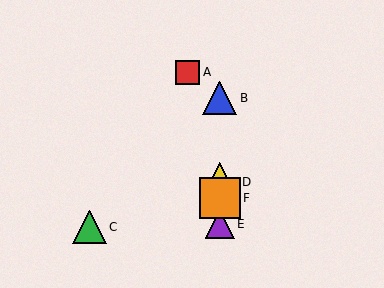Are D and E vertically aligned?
Yes, both are at x≈220.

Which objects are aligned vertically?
Objects B, D, E, F are aligned vertically.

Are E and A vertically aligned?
No, E is at x≈220 and A is at x≈188.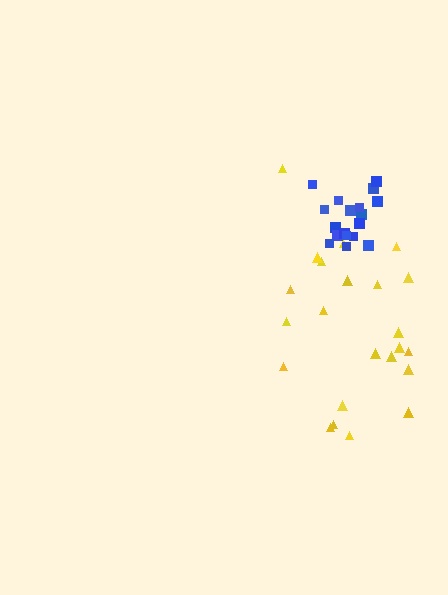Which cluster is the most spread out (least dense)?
Yellow.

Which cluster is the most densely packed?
Blue.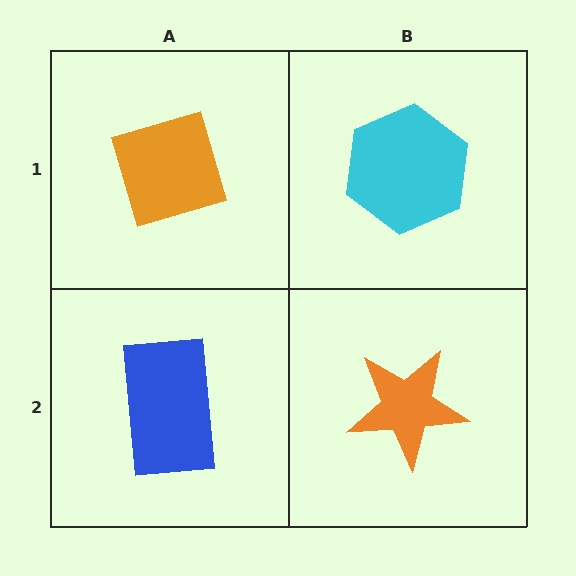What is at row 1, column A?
An orange diamond.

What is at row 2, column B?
An orange star.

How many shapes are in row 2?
2 shapes.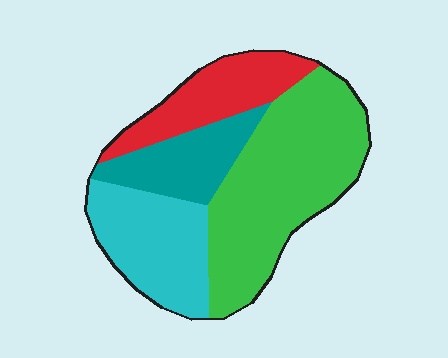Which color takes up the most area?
Green, at roughly 45%.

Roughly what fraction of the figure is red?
Red takes up between a sixth and a third of the figure.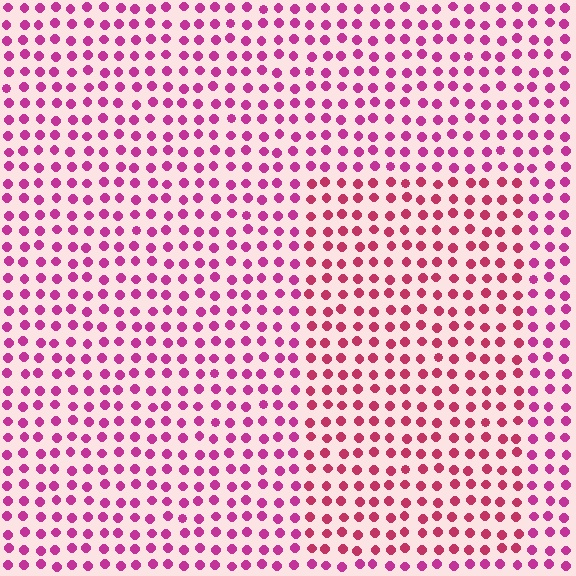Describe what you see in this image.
The image is filled with small magenta elements in a uniform arrangement. A rectangle-shaped region is visible where the elements are tinted to a slightly different hue, forming a subtle color boundary.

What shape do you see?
I see a rectangle.